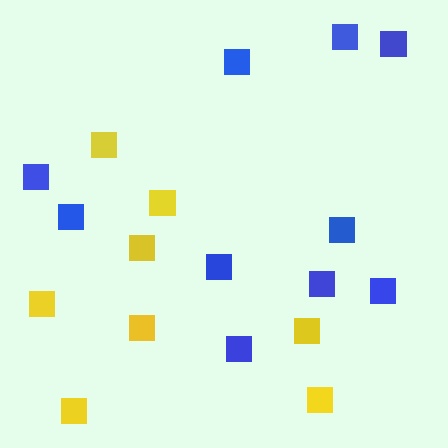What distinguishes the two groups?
There are 2 groups: one group of blue squares (10) and one group of yellow squares (8).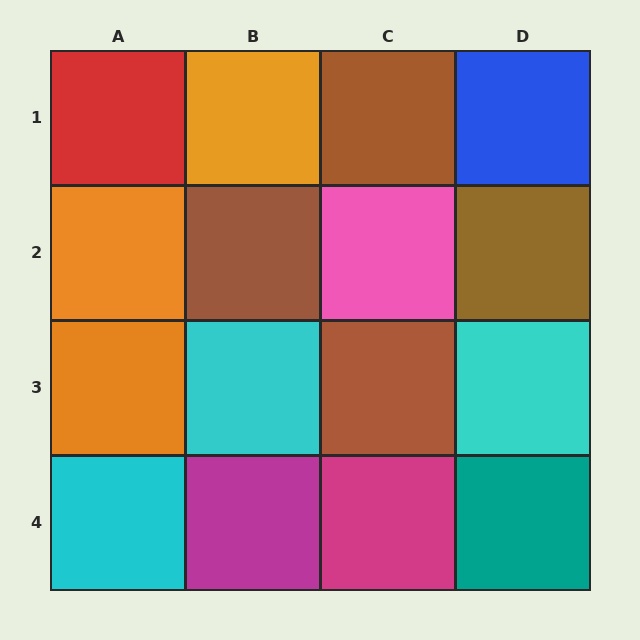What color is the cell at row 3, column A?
Orange.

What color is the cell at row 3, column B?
Cyan.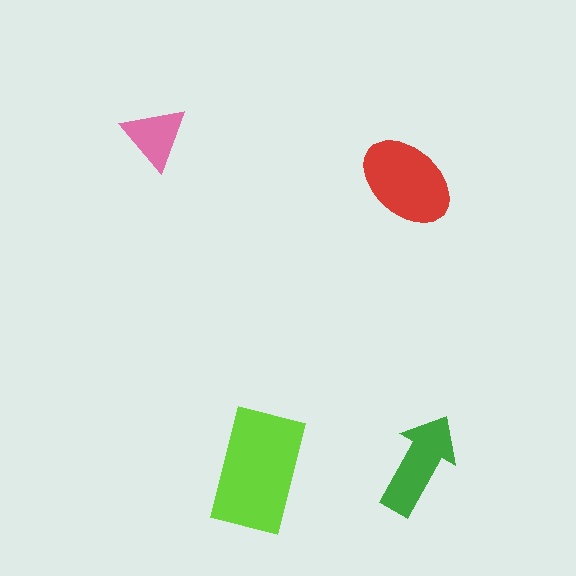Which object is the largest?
The lime rectangle.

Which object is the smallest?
The pink triangle.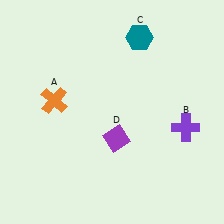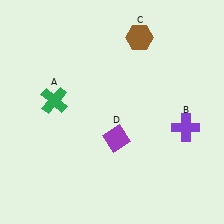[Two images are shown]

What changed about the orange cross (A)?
In Image 1, A is orange. In Image 2, it changed to green.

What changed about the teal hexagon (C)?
In Image 1, C is teal. In Image 2, it changed to brown.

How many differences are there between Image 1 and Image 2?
There are 2 differences between the two images.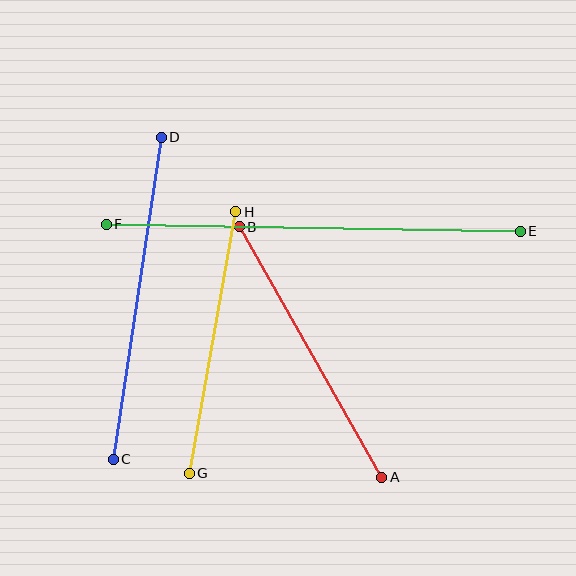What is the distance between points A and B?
The distance is approximately 288 pixels.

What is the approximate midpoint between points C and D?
The midpoint is at approximately (137, 298) pixels.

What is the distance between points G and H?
The distance is approximately 265 pixels.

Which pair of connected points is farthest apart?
Points E and F are farthest apart.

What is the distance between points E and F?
The distance is approximately 414 pixels.